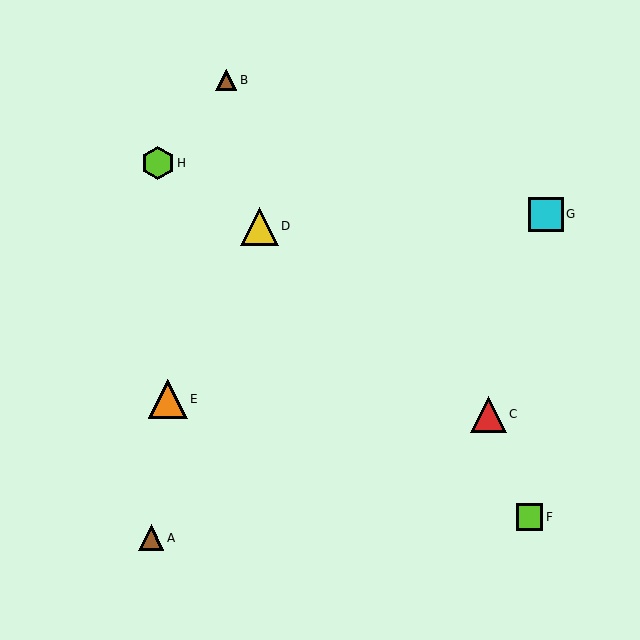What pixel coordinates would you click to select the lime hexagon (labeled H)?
Click at (158, 163) to select the lime hexagon H.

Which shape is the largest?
The orange triangle (labeled E) is the largest.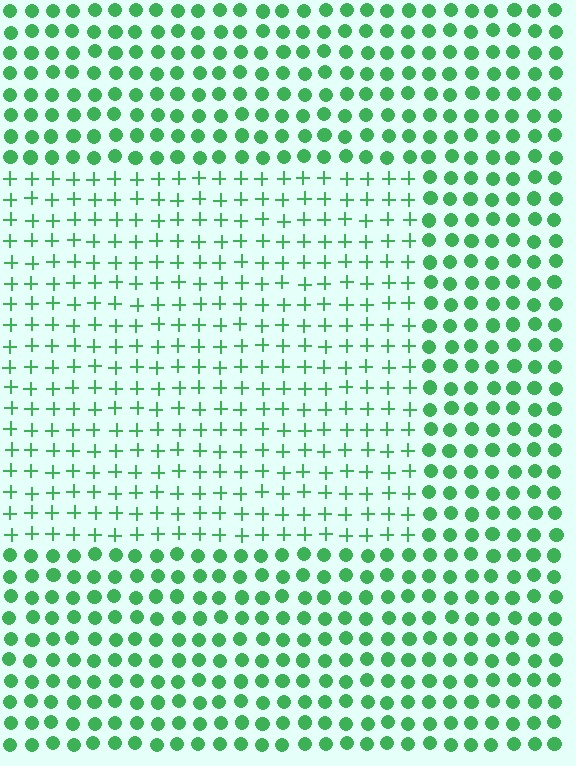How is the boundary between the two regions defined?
The boundary is defined by a change in element shape: plus signs inside vs. circles outside. All elements share the same color and spacing.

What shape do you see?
I see a rectangle.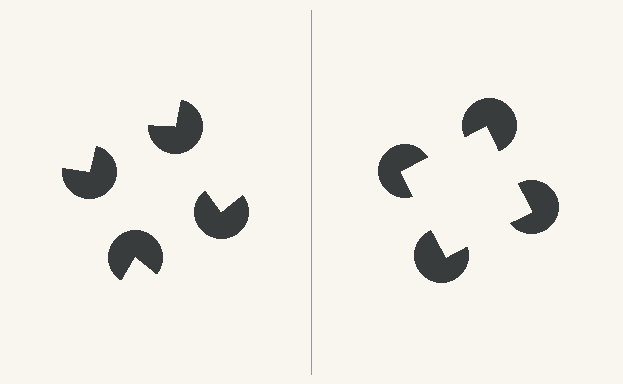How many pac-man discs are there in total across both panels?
8 — 4 on each side.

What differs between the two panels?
The pac-man discs are positioned identically on both sides; only the wedge orientations differ. On the right they align to a square; on the left they are misaligned.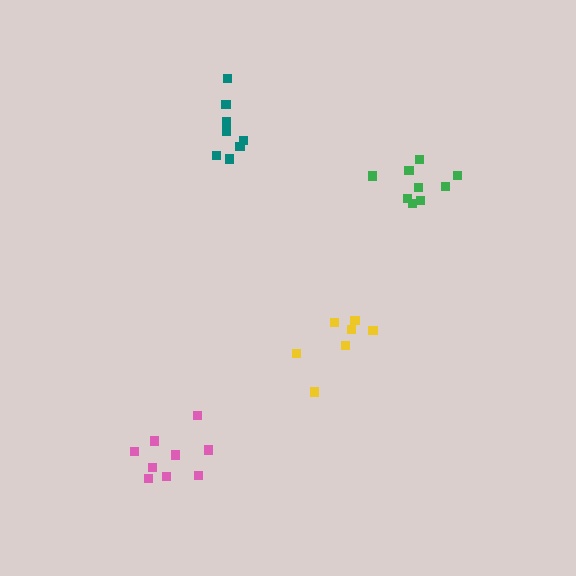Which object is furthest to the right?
The green cluster is rightmost.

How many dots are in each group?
Group 1: 7 dots, Group 2: 9 dots, Group 3: 9 dots, Group 4: 8 dots (33 total).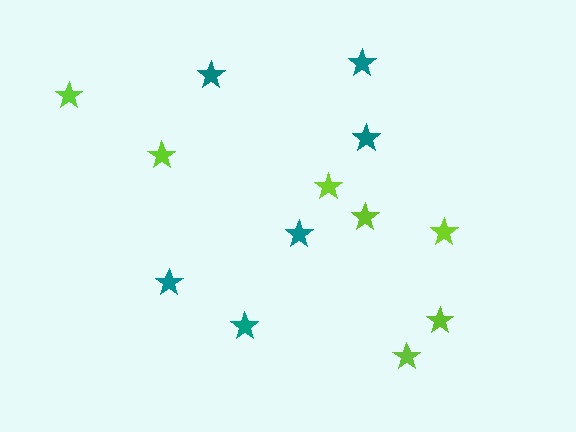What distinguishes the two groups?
There are 2 groups: one group of teal stars (6) and one group of lime stars (7).